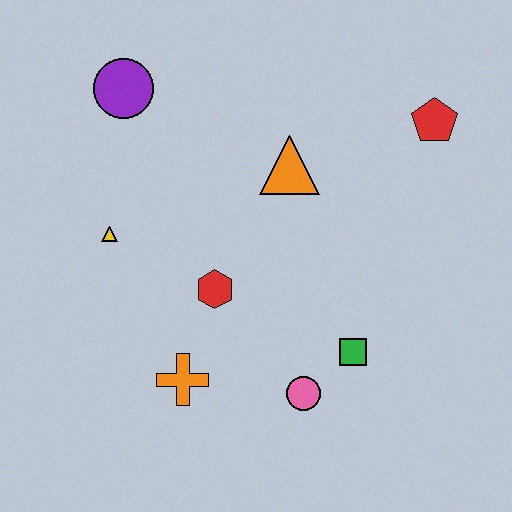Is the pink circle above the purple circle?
No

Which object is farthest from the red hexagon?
The red pentagon is farthest from the red hexagon.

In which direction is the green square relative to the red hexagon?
The green square is to the right of the red hexagon.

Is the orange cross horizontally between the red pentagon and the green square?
No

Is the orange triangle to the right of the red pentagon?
No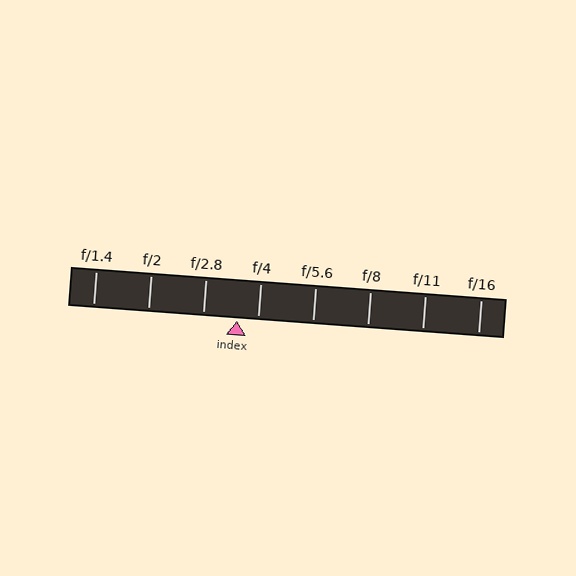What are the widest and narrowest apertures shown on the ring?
The widest aperture shown is f/1.4 and the narrowest is f/16.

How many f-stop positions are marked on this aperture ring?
There are 8 f-stop positions marked.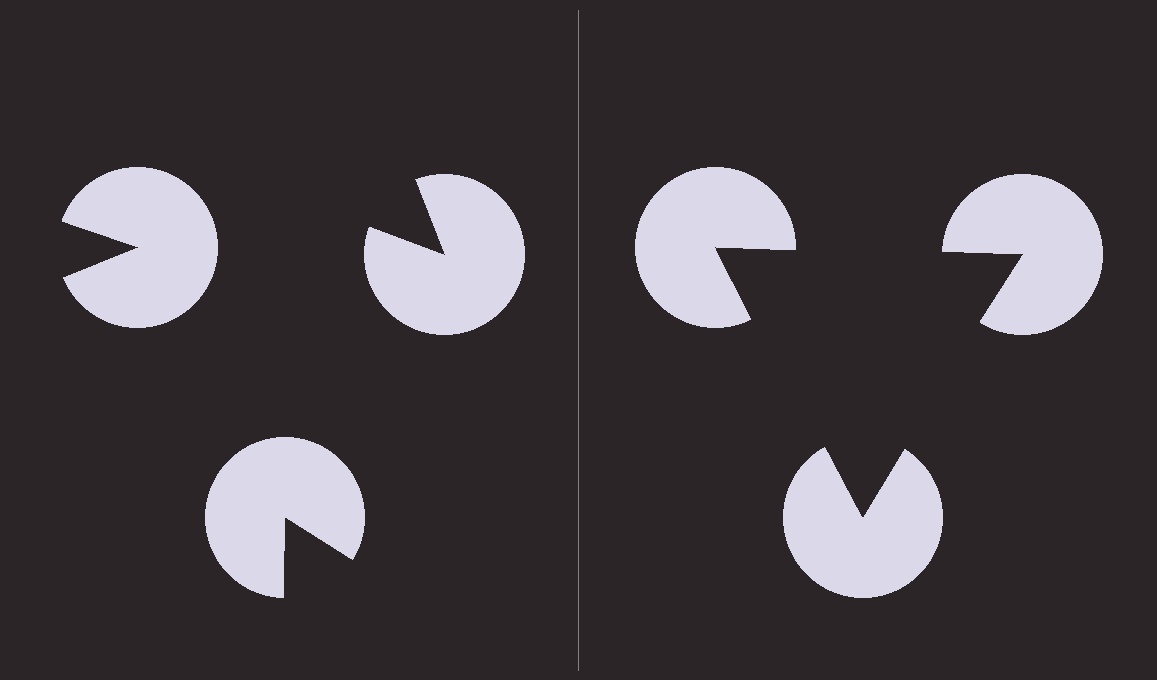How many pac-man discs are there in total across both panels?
6 — 3 on each side.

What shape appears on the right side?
An illusory triangle.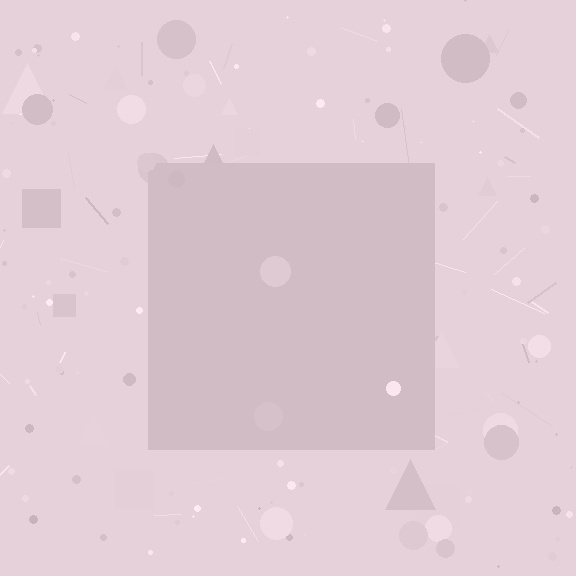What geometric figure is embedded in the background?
A square is embedded in the background.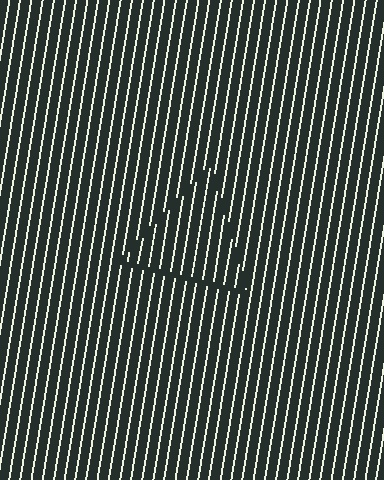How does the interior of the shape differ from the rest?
The interior of the shape contains the same grating, shifted by half a period — the contour is defined by the phase discontinuity where line-ends from the inner and outer gratings abut.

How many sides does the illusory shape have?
3 sides — the line-ends trace a triangle.